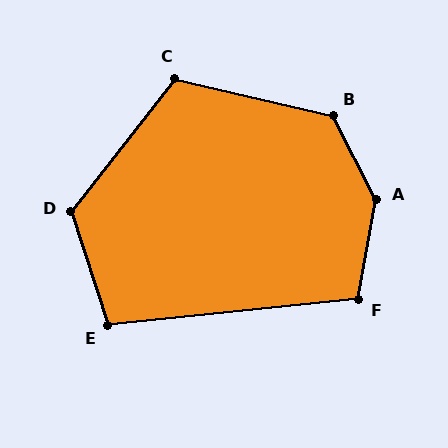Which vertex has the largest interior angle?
A, at approximately 143 degrees.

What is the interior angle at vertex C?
Approximately 115 degrees (obtuse).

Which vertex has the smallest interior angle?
E, at approximately 102 degrees.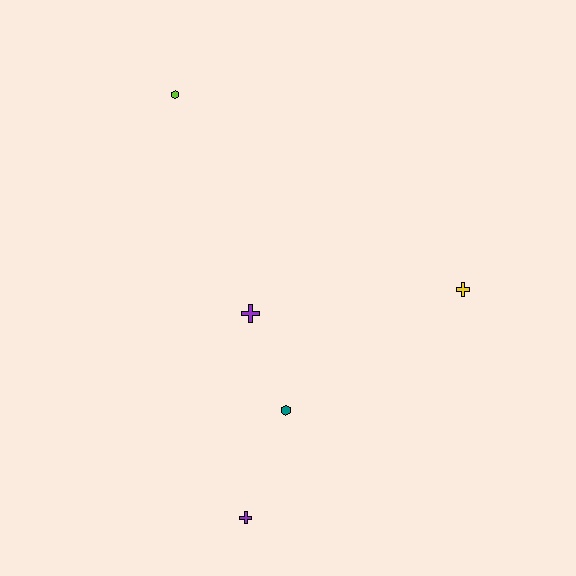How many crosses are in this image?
There are 3 crosses.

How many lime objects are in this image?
There is 1 lime object.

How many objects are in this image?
There are 5 objects.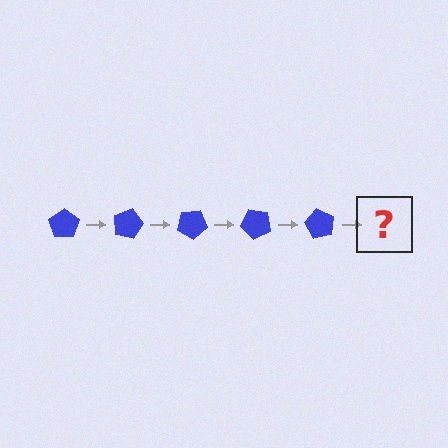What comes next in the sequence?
The next element should be a blue pentagon rotated 75 degrees.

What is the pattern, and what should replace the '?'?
The pattern is that the pentagon rotates 15 degrees each step. The '?' should be a blue pentagon rotated 75 degrees.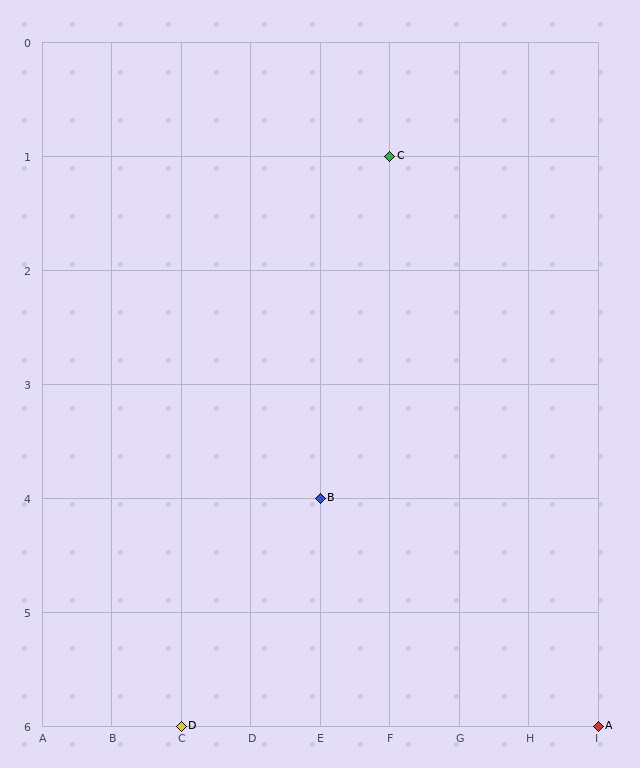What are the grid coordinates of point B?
Point B is at grid coordinates (E, 4).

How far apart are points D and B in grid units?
Points D and B are 2 columns and 2 rows apart (about 2.8 grid units diagonally).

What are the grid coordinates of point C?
Point C is at grid coordinates (F, 1).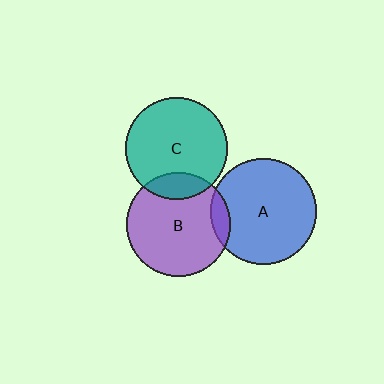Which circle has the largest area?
Circle A (blue).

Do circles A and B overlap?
Yes.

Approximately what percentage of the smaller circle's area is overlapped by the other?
Approximately 10%.